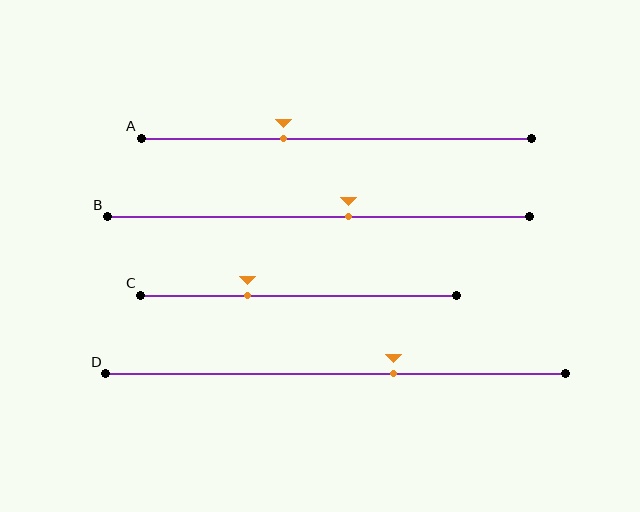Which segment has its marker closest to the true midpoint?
Segment B has its marker closest to the true midpoint.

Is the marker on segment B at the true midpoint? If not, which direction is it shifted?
No, the marker on segment B is shifted to the right by about 7% of the segment length.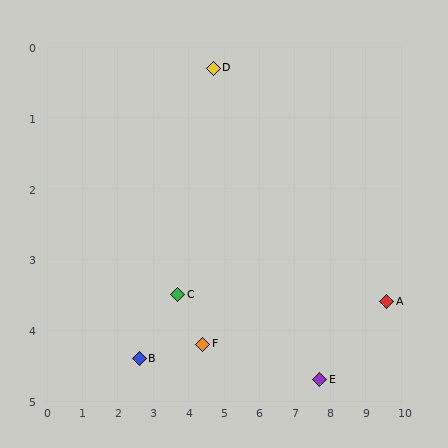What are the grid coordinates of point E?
Point E is at approximately (7.7, 4.7).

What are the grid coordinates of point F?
Point F is at approximately (4.4, 4.2).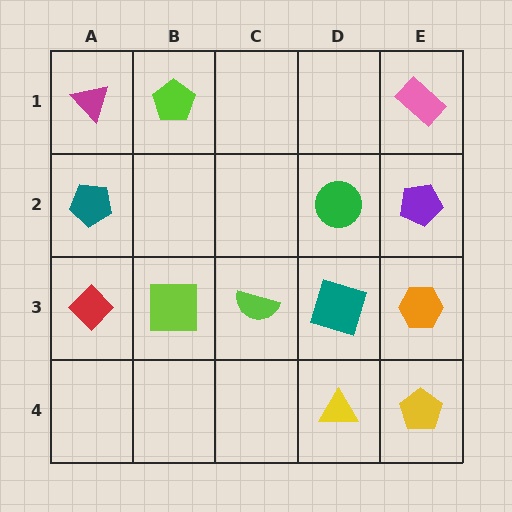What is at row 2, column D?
A green circle.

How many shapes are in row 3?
5 shapes.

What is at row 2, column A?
A teal pentagon.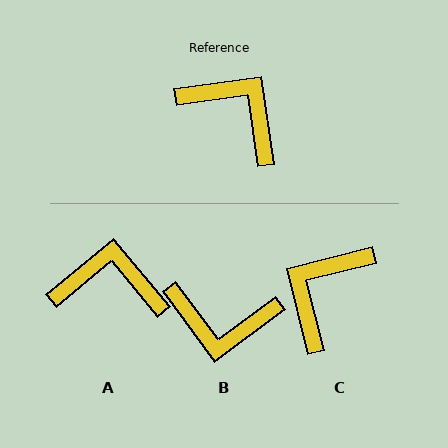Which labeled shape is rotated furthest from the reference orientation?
B, about 151 degrees away.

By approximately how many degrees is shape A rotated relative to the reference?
Approximately 32 degrees counter-clockwise.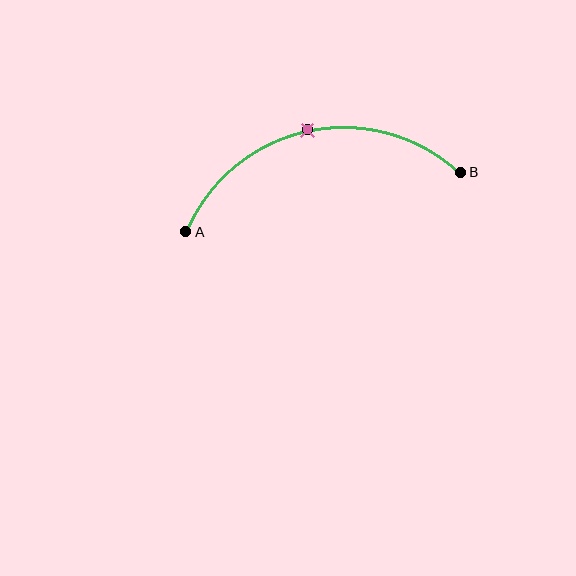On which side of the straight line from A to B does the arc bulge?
The arc bulges above the straight line connecting A and B.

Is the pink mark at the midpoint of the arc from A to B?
Yes. The pink mark lies on the arc at equal arc-length from both A and B — it is the arc midpoint.